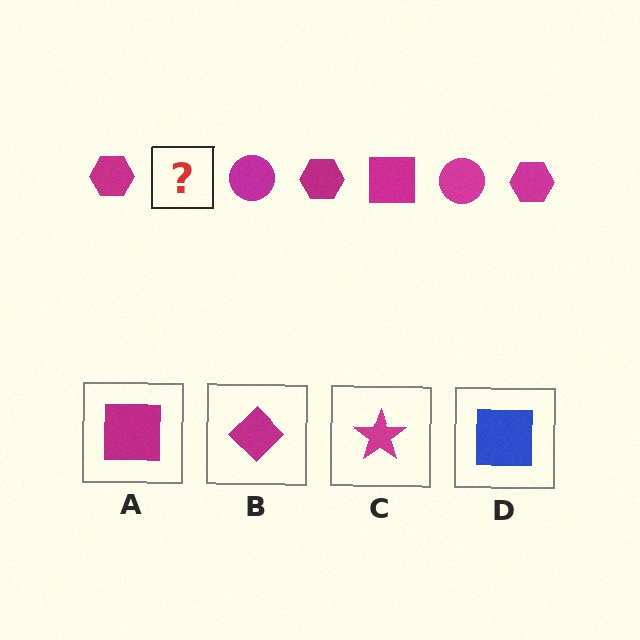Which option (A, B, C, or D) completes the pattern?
A.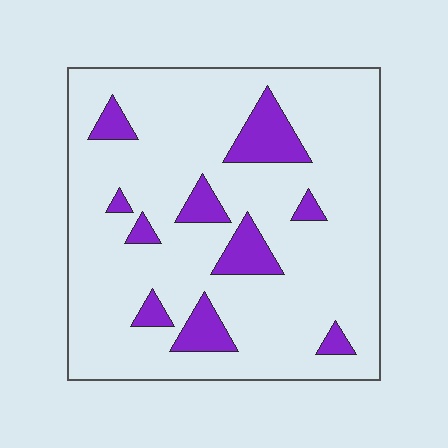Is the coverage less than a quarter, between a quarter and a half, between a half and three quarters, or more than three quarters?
Less than a quarter.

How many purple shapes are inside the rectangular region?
10.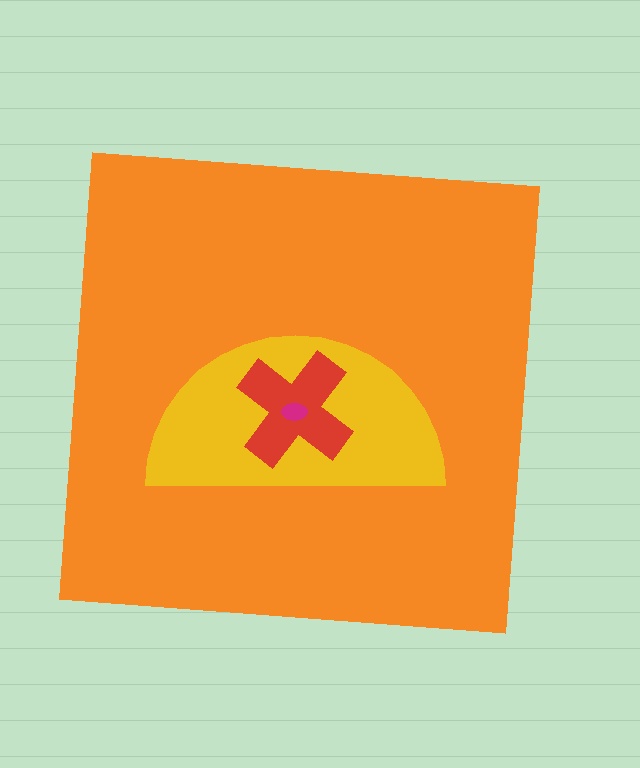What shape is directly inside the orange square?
The yellow semicircle.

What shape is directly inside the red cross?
The magenta ellipse.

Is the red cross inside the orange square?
Yes.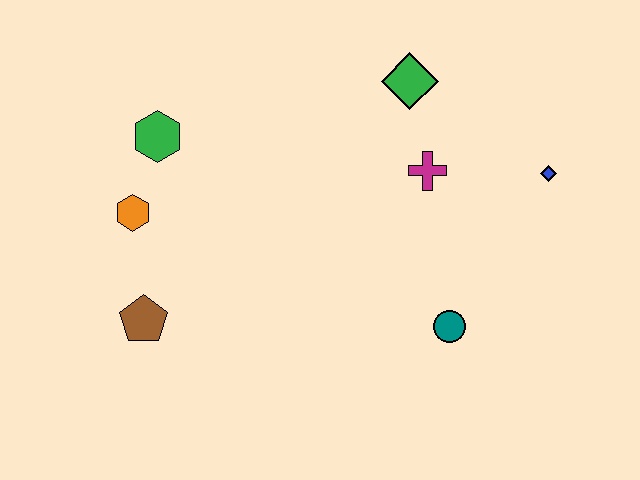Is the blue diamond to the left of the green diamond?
No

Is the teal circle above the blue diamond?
No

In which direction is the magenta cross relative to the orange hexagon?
The magenta cross is to the right of the orange hexagon.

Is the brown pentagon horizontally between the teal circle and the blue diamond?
No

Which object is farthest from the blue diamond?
The brown pentagon is farthest from the blue diamond.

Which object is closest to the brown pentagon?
The orange hexagon is closest to the brown pentagon.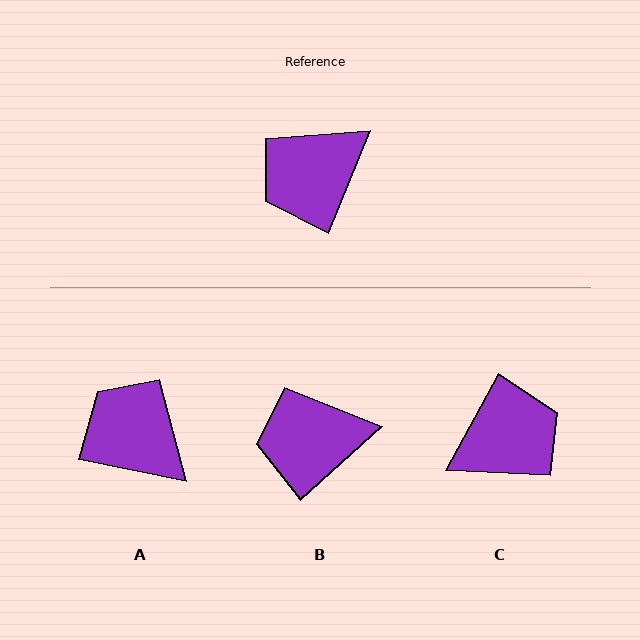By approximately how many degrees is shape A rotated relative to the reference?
Approximately 79 degrees clockwise.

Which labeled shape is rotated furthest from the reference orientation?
C, about 173 degrees away.